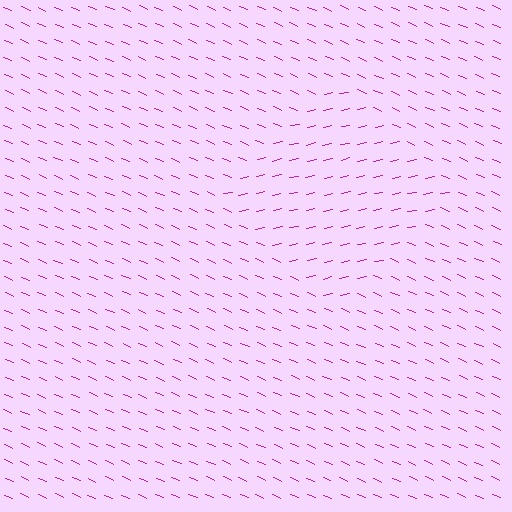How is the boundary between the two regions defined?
The boundary is defined purely by a change in line orientation (approximately 36 degrees difference). All lines are the same color and thickness.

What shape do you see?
I see a diamond.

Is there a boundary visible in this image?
Yes, there is a texture boundary formed by a change in line orientation.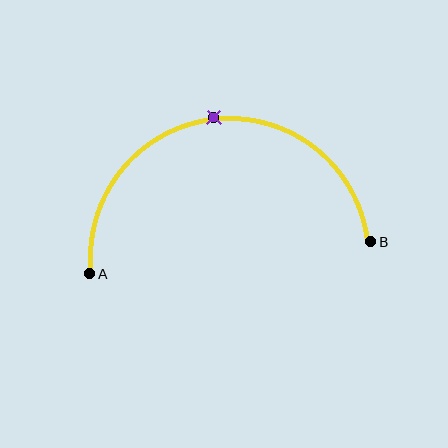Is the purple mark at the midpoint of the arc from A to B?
Yes. The purple mark lies on the arc at equal arc-length from both A and B — it is the arc midpoint.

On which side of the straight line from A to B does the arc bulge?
The arc bulges above the straight line connecting A and B.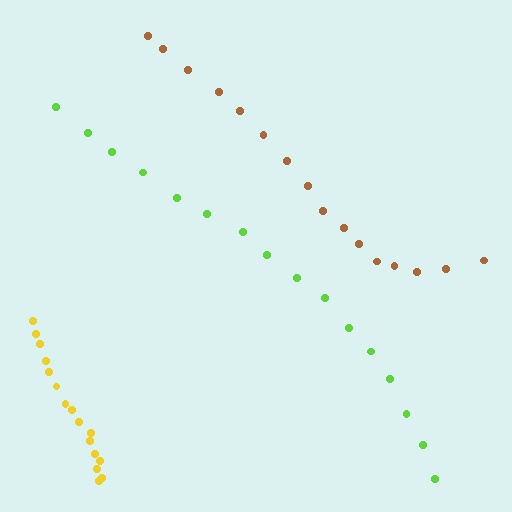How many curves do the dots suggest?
There are 3 distinct paths.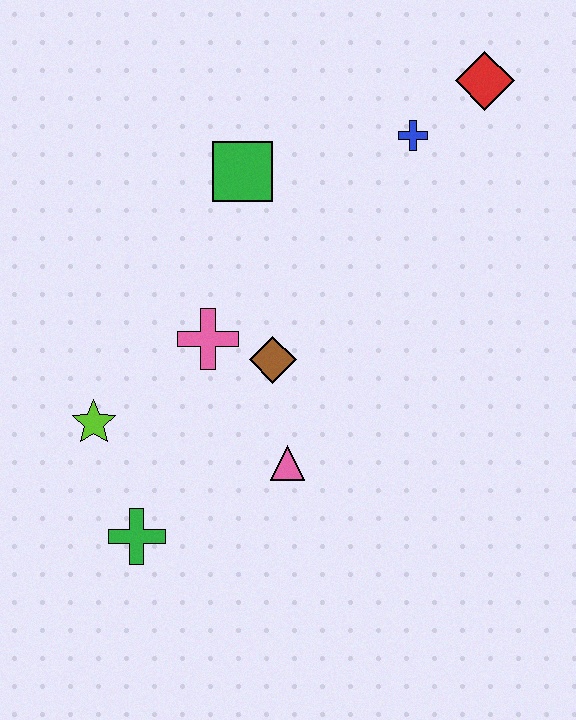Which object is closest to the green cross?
The lime star is closest to the green cross.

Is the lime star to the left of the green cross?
Yes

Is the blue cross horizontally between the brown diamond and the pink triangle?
No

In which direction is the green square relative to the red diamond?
The green square is to the left of the red diamond.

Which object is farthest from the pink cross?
The red diamond is farthest from the pink cross.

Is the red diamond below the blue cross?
No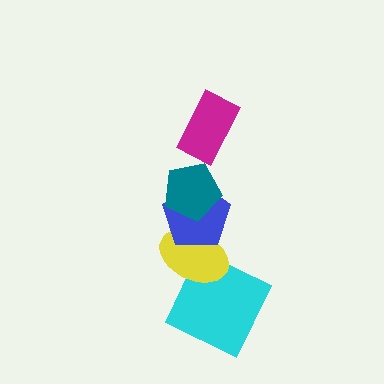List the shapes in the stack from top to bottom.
From top to bottom: the magenta rectangle, the teal pentagon, the blue pentagon, the yellow ellipse, the cyan square.